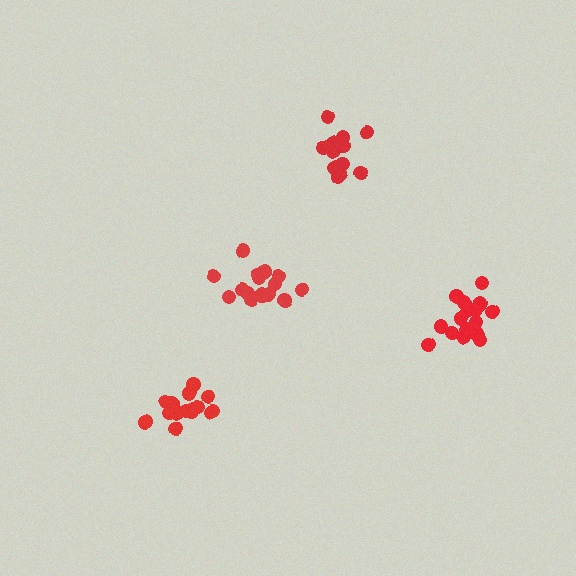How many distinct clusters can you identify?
There are 4 distinct clusters.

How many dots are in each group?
Group 1: 14 dots, Group 2: 19 dots, Group 3: 18 dots, Group 4: 18 dots (69 total).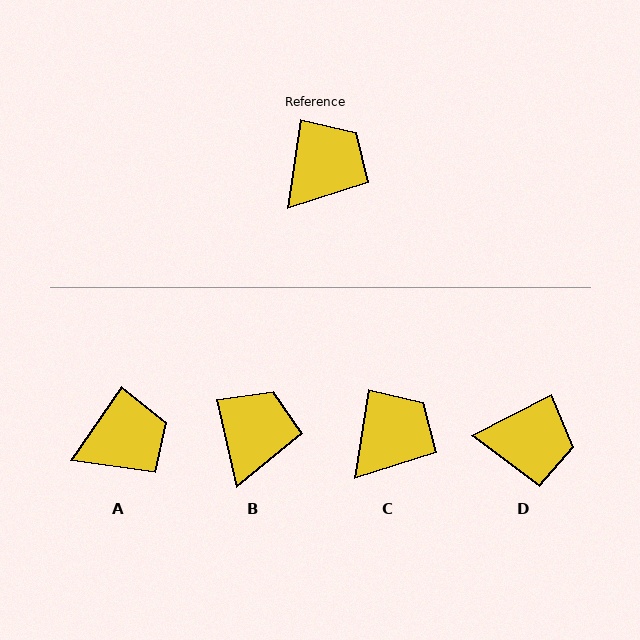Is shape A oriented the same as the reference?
No, it is off by about 26 degrees.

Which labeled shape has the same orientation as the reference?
C.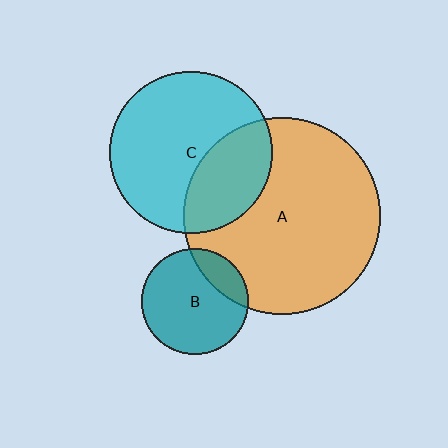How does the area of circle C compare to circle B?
Approximately 2.3 times.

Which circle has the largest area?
Circle A (orange).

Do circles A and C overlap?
Yes.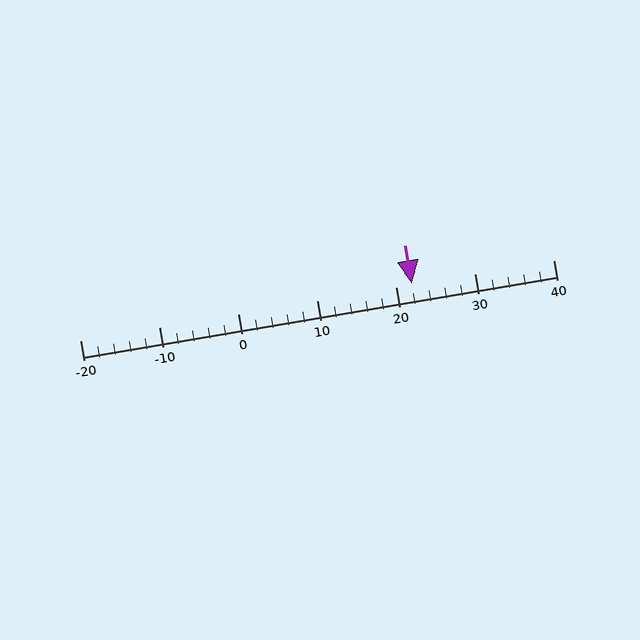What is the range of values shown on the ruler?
The ruler shows values from -20 to 40.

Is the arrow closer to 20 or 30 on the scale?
The arrow is closer to 20.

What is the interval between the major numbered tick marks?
The major tick marks are spaced 10 units apart.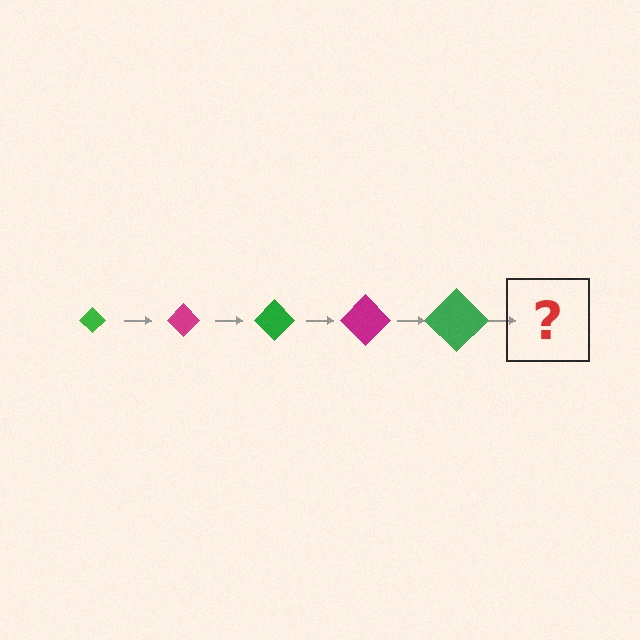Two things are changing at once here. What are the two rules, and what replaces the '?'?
The two rules are that the diamond grows larger each step and the color cycles through green and magenta. The '?' should be a magenta diamond, larger than the previous one.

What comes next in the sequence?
The next element should be a magenta diamond, larger than the previous one.